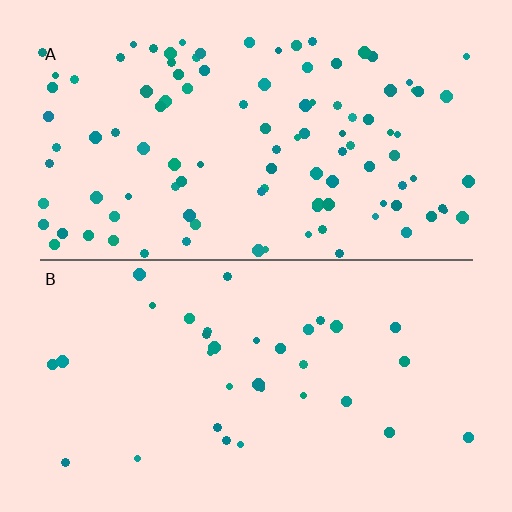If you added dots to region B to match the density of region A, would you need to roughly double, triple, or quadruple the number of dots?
Approximately triple.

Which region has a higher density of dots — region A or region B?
A (the top).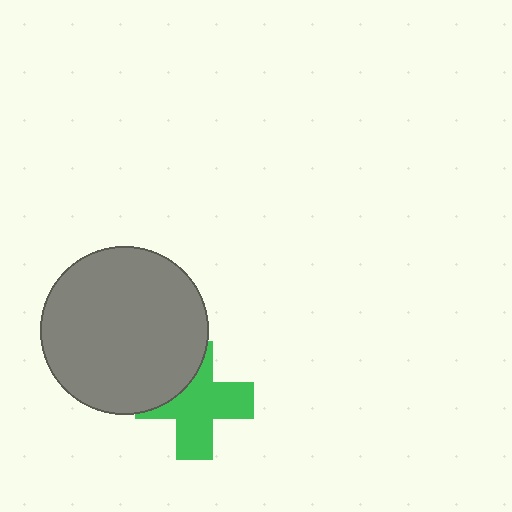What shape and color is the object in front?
The object in front is a gray circle.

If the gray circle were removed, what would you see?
You would see the complete green cross.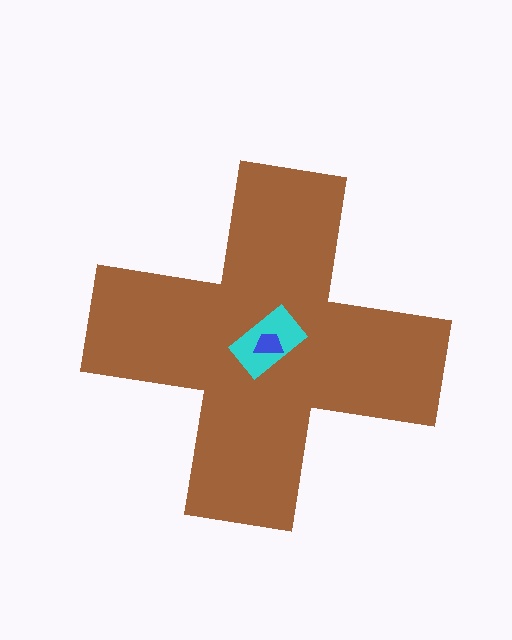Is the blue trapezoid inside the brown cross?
Yes.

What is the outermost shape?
The brown cross.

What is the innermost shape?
The blue trapezoid.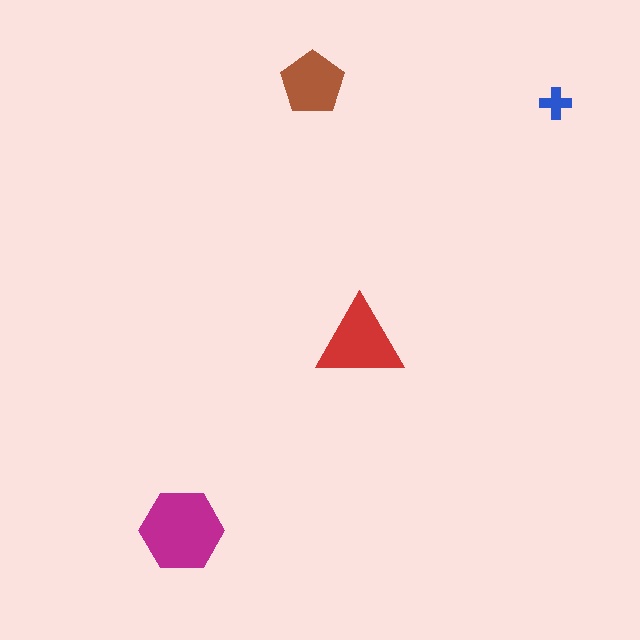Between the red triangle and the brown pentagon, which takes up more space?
The red triangle.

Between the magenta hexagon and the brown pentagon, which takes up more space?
The magenta hexagon.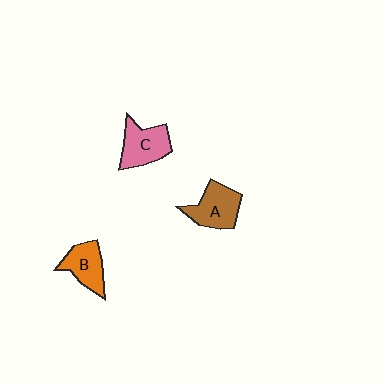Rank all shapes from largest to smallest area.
From largest to smallest: A (brown), C (pink), B (orange).